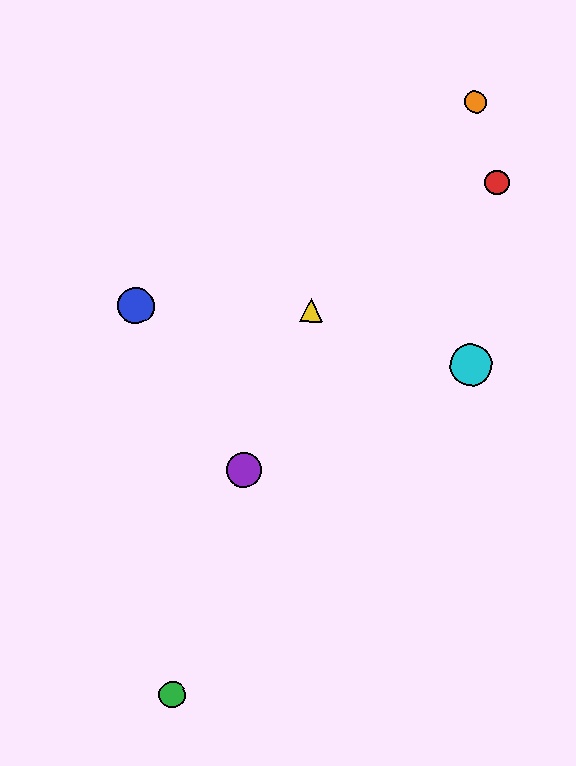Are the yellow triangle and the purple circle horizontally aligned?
No, the yellow triangle is at y≈310 and the purple circle is at y≈470.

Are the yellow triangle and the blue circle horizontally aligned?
Yes, both are at y≈310.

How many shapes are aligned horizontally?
2 shapes (the blue circle, the yellow triangle) are aligned horizontally.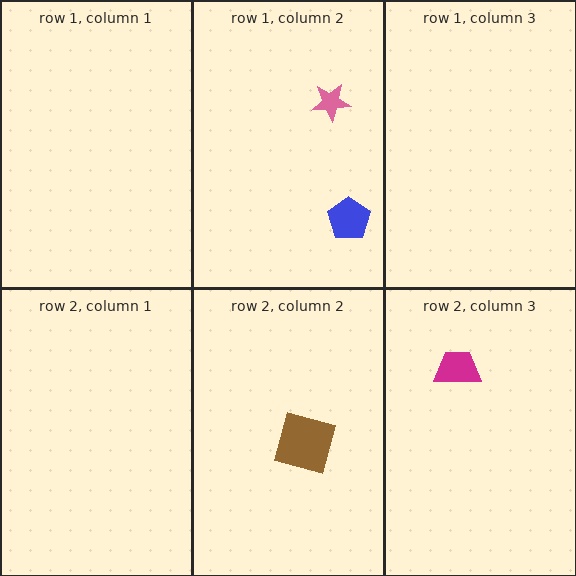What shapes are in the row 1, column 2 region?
The pink star, the blue pentagon.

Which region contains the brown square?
The row 2, column 2 region.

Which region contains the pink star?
The row 1, column 2 region.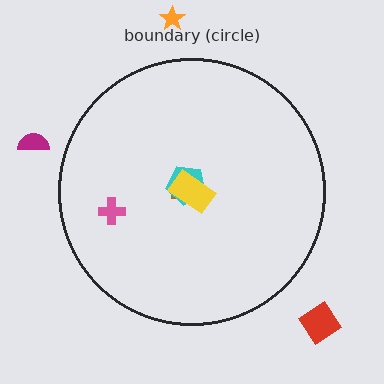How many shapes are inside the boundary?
4 inside, 3 outside.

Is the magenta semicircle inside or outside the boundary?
Outside.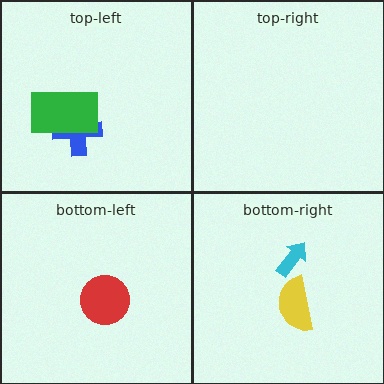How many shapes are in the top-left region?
2.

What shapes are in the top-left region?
The blue cross, the green rectangle.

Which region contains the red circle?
The bottom-left region.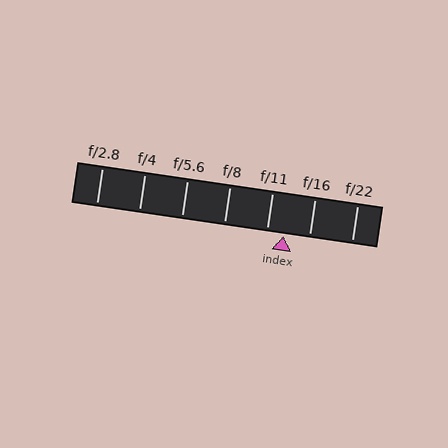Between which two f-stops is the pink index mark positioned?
The index mark is between f/11 and f/16.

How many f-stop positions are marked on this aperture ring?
There are 7 f-stop positions marked.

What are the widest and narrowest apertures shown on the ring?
The widest aperture shown is f/2.8 and the narrowest is f/22.